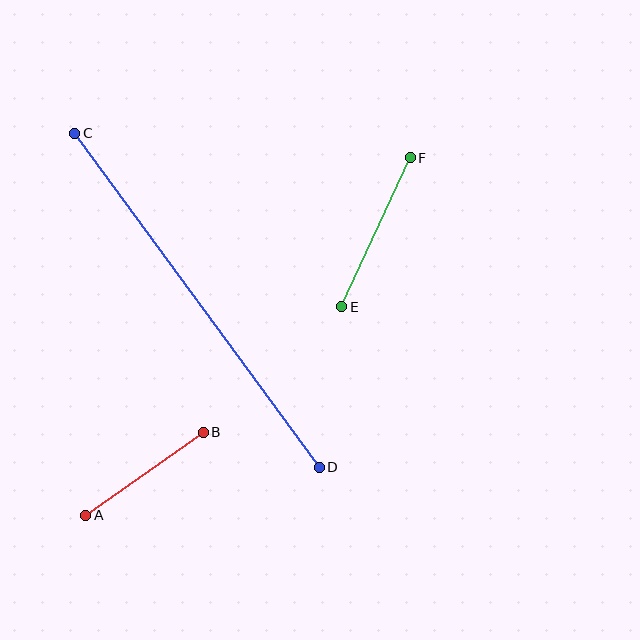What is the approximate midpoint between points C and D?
The midpoint is at approximately (197, 300) pixels.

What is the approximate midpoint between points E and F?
The midpoint is at approximately (376, 232) pixels.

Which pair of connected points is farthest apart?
Points C and D are farthest apart.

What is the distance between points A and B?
The distance is approximately 144 pixels.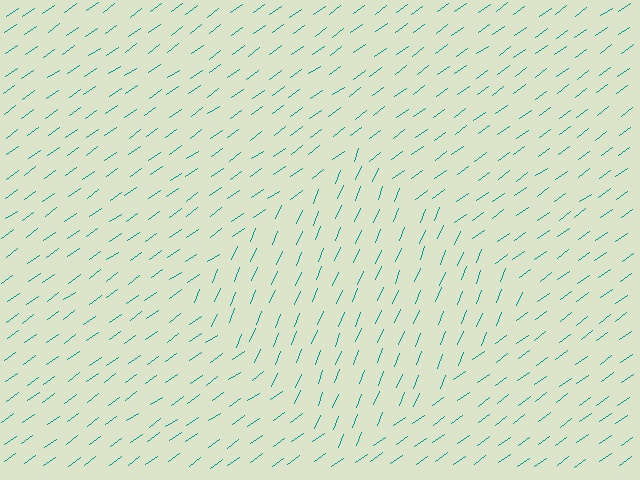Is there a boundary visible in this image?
Yes, there is a texture boundary formed by a change in line orientation.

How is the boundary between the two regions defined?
The boundary is defined purely by a change in line orientation (approximately 32 degrees difference). All lines are the same color and thickness.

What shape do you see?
I see a diamond.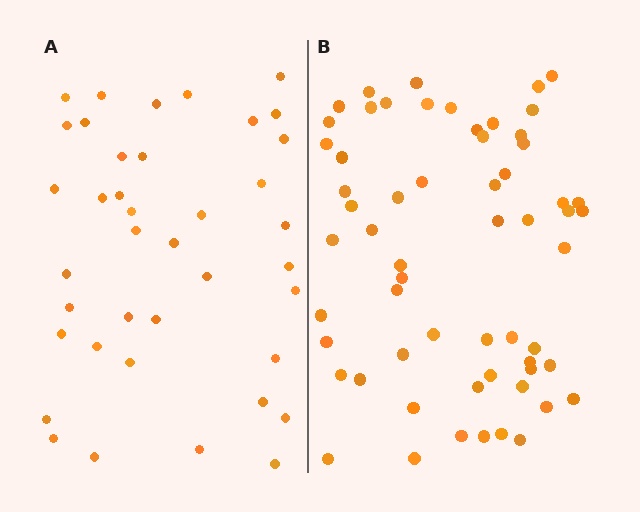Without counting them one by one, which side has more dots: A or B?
Region B (the right region) has more dots.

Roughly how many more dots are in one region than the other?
Region B has approximately 20 more dots than region A.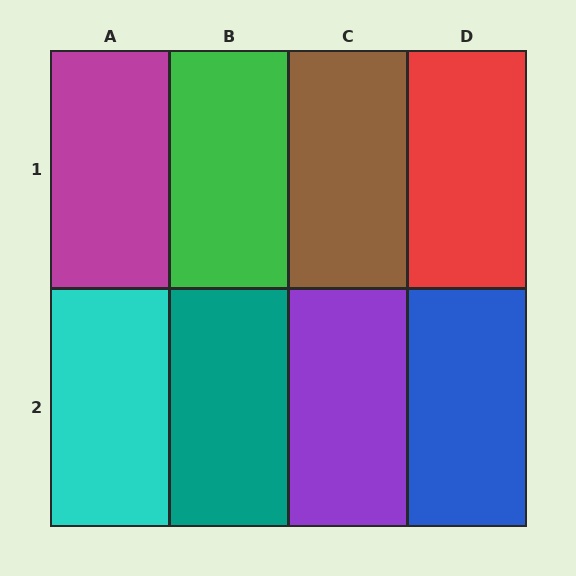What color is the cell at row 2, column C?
Purple.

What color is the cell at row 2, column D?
Blue.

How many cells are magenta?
1 cell is magenta.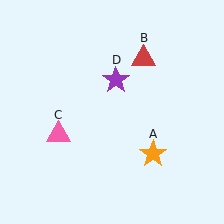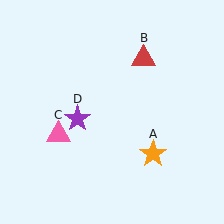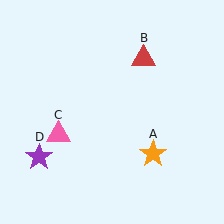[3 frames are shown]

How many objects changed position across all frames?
1 object changed position: purple star (object D).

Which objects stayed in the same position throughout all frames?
Orange star (object A) and red triangle (object B) and pink triangle (object C) remained stationary.